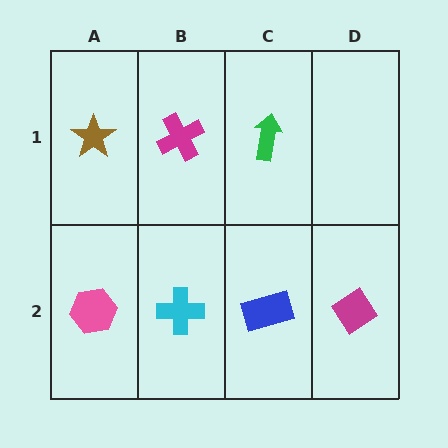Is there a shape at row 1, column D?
No, that cell is empty.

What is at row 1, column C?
A green arrow.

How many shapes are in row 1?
3 shapes.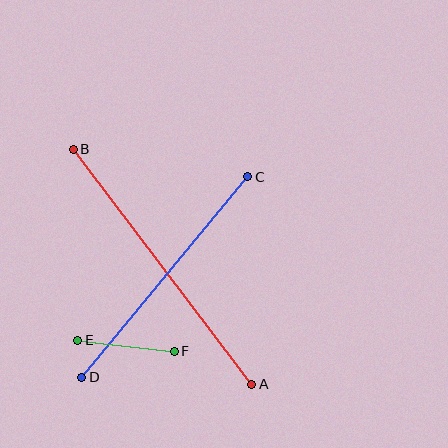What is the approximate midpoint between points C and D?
The midpoint is at approximately (165, 277) pixels.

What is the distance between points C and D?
The distance is approximately 260 pixels.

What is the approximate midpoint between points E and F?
The midpoint is at approximately (126, 346) pixels.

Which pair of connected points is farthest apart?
Points A and B are farthest apart.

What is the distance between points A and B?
The distance is approximately 295 pixels.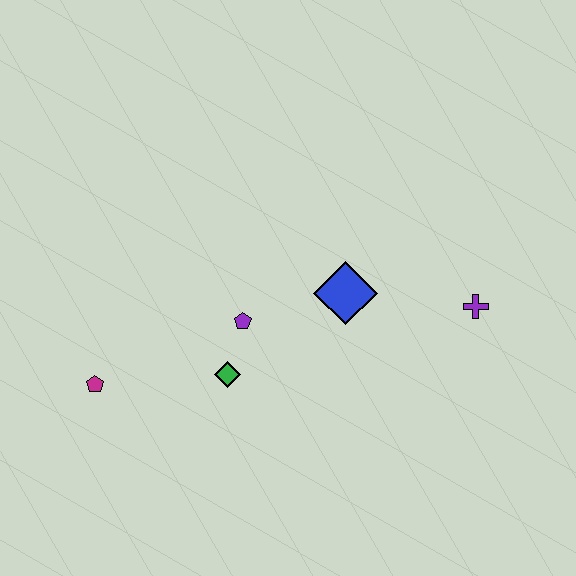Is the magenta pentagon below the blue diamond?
Yes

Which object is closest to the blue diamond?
The purple pentagon is closest to the blue diamond.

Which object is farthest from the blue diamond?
The magenta pentagon is farthest from the blue diamond.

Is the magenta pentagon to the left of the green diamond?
Yes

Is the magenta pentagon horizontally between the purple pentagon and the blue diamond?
No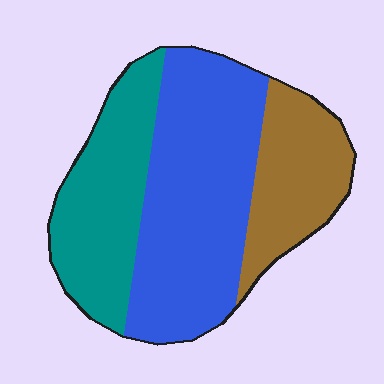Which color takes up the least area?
Brown, at roughly 25%.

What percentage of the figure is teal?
Teal covers roughly 30% of the figure.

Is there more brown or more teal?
Teal.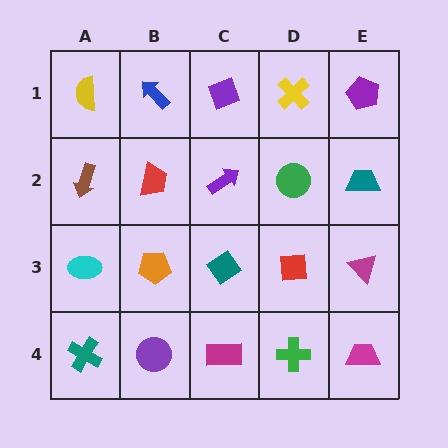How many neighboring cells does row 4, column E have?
2.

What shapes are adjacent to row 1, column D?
A green circle (row 2, column D), a purple diamond (row 1, column C), a purple pentagon (row 1, column E).